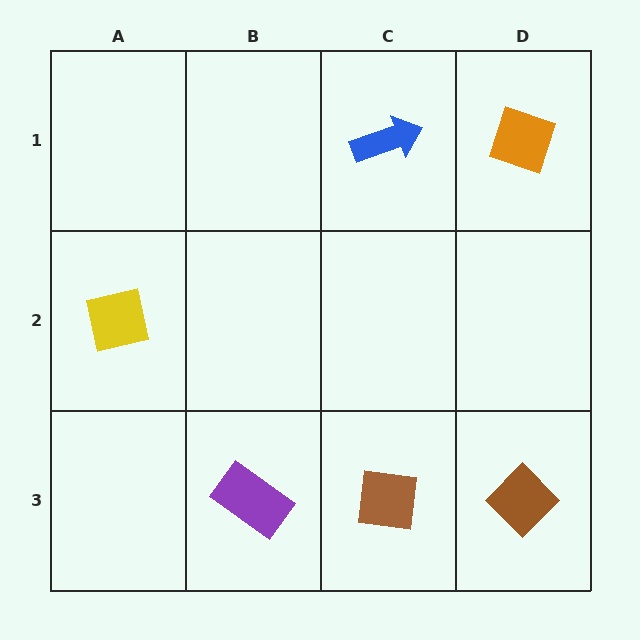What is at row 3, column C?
A brown square.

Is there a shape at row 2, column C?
No, that cell is empty.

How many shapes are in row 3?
3 shapes.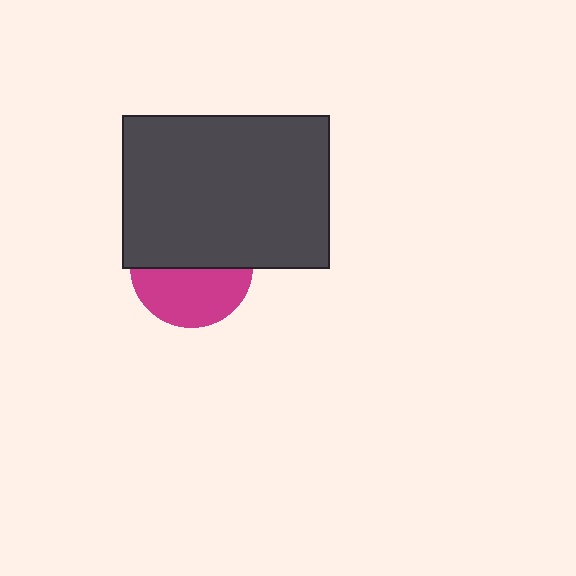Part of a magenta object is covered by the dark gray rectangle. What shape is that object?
It is a circle.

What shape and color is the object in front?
The object in front is a dark gray rectangle.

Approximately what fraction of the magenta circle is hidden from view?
Roughly 53% of the magenta circle is hidden behind the dark gray rectangle.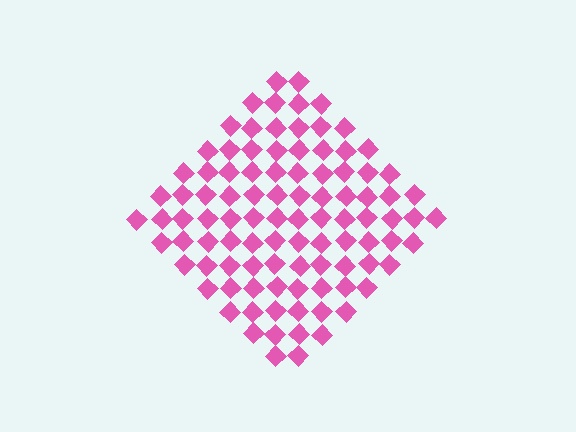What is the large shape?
The large shape is a diamond.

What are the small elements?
The small elements are diamonds.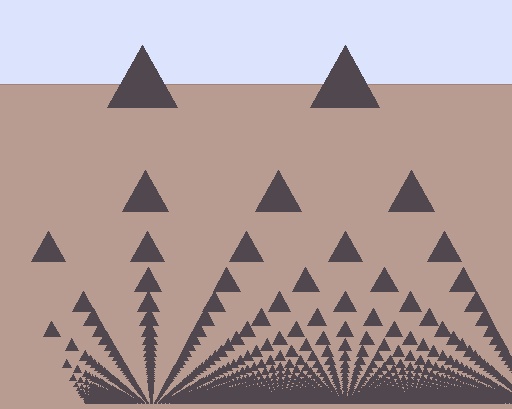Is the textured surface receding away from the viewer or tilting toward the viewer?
The surface appears to tilt toward the viewer. Texture elements get larger and sparser toward the top.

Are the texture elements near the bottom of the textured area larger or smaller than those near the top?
Smaller. The gradient is inverted — elements near the bottom are smaller and denser.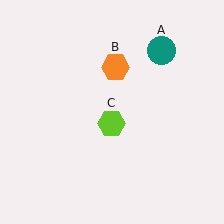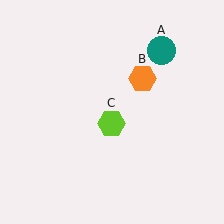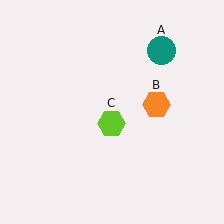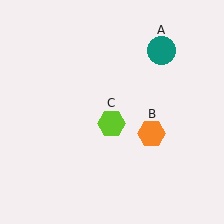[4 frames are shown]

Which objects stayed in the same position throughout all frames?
Teal circle (object A) and lime hexagon (object C) remained stationary.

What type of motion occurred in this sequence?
The orange hexagon (object B) rotated clockwise around the center of the scene.